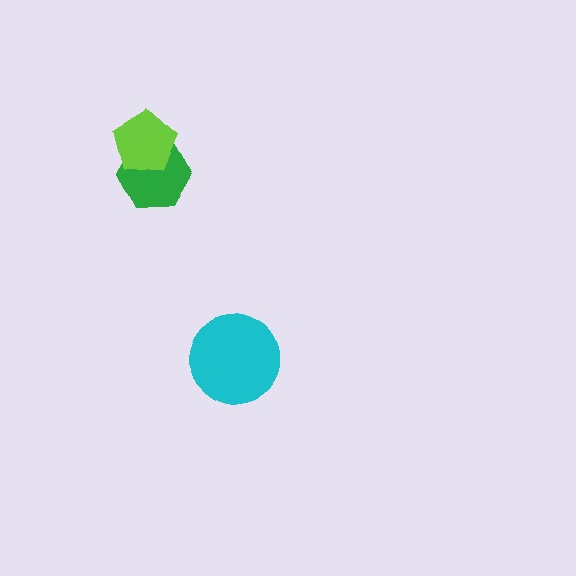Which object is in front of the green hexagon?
The lime pentagon is in front of the green hexagon.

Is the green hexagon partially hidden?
Yes, it is partially covered by another shape.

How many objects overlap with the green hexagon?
1 object overlaps with the green hexagon.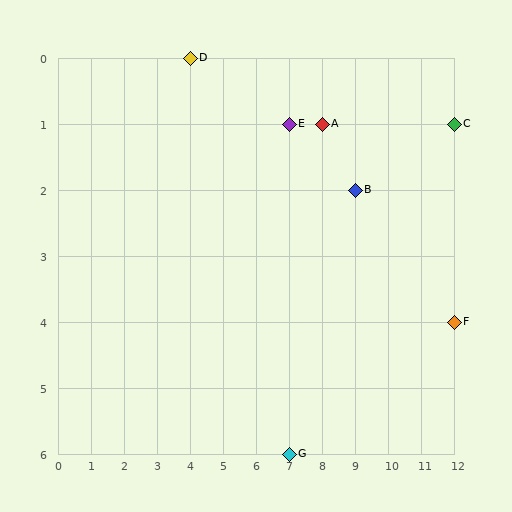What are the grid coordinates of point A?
Point A is at grid coordinates (8, 1).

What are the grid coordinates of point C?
Point C is at grid coordinates (12, 1).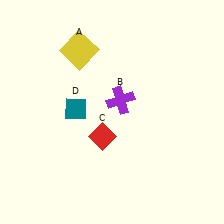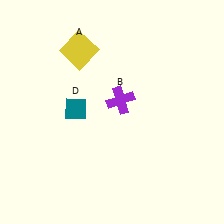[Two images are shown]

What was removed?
The red diamond (C) was removed in Image 2.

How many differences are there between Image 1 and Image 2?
There is 1 difference between the two images.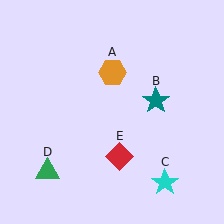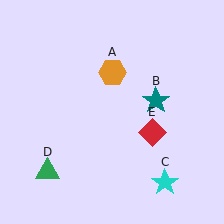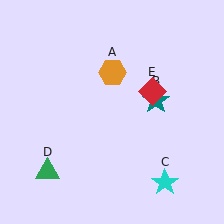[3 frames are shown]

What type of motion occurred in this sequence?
The red diamond (object E) rotated counterclockwise around the center of the scene.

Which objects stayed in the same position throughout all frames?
Orange hexagon (object A) and teal star (object B) and cyan star (object C) and green triangle (object D) remained stationary.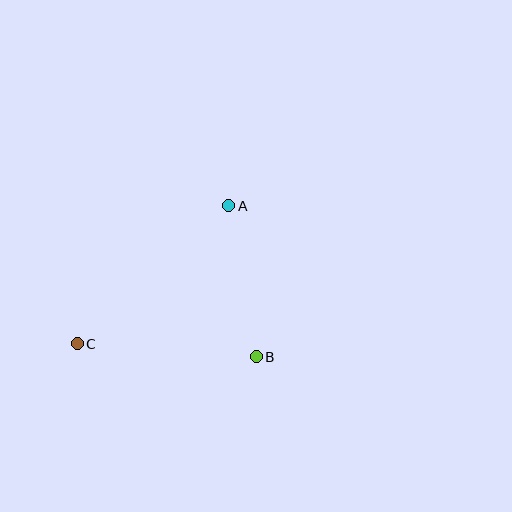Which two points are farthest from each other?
Points A and C are farthest from each other.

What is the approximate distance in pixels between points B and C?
The distance between B and C is approximately 180 pixels.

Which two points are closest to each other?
Points A and B are closest to each other.